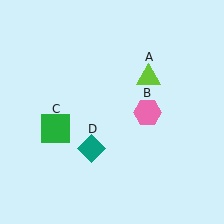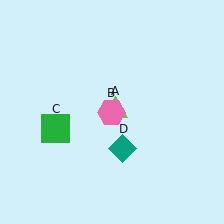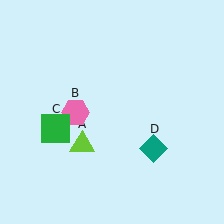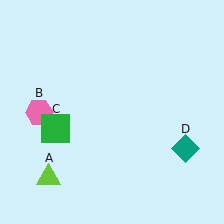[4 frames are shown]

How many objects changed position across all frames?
3 objects changed position: lime triangle (object A), pink hexagon (object B), teal diamond (object D).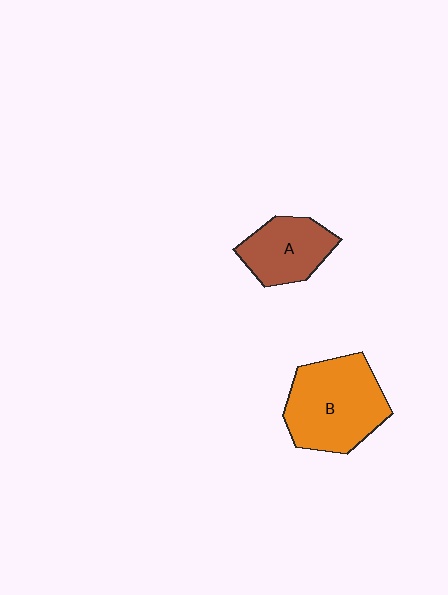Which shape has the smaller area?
Shape A (brown).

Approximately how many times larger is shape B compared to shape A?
Approximately 1.6 times.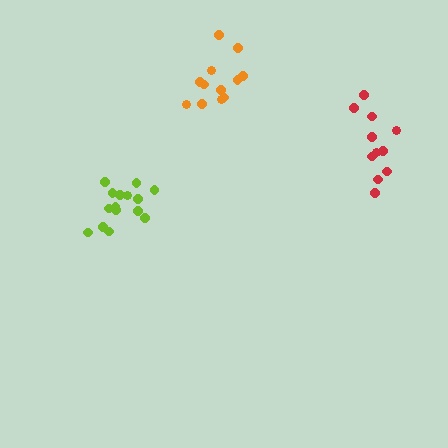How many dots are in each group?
Group 1: 12 dots, Group 2: 12 dots, Group 3: 15 dots (39 total).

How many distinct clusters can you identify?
There are 3 distinct clusters.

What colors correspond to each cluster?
The clusters are colored: orange, red, lime.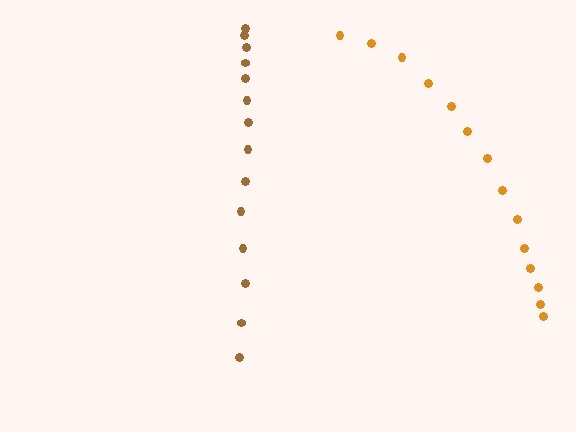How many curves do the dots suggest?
There are 2 distinct paths.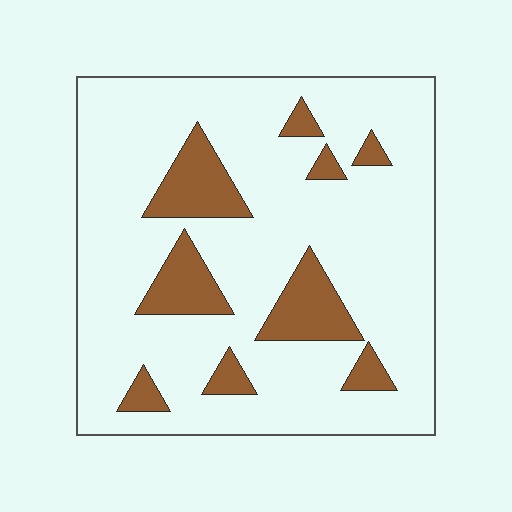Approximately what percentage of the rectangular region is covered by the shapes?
Approximately 15%.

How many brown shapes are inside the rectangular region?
9.